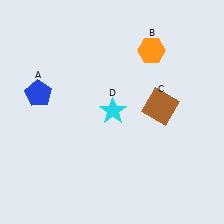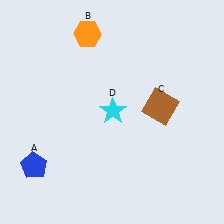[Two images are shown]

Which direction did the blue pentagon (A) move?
The blue pentagon (A) moved down.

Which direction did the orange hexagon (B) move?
The orange hexagon (B) moved left.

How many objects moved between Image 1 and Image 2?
2 objects moved between the two images.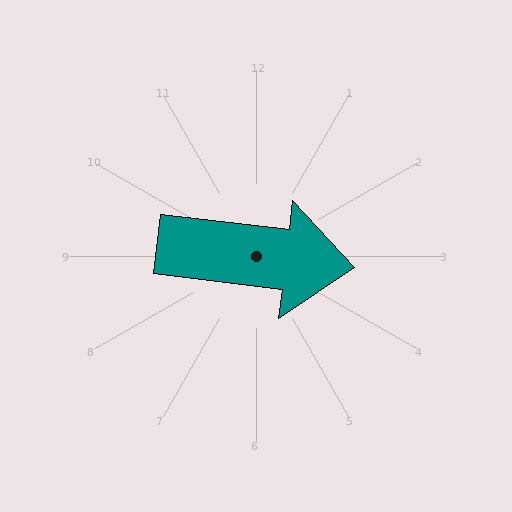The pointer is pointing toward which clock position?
Roughly 3 o'clock.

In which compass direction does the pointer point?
East.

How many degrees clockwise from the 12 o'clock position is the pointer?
Approximately 97 degrees.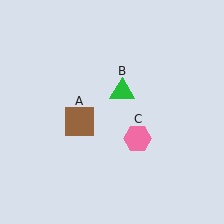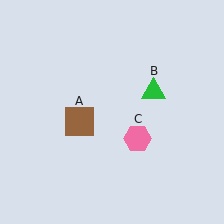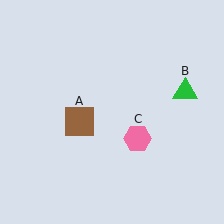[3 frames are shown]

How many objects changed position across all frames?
1 object changed position: green triangle (object B).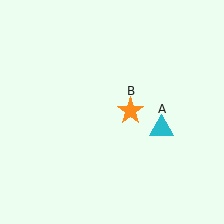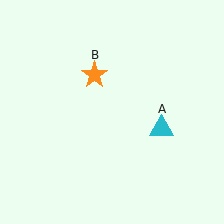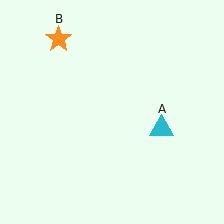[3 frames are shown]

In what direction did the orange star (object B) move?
The orange star (object B) moved up and to the left.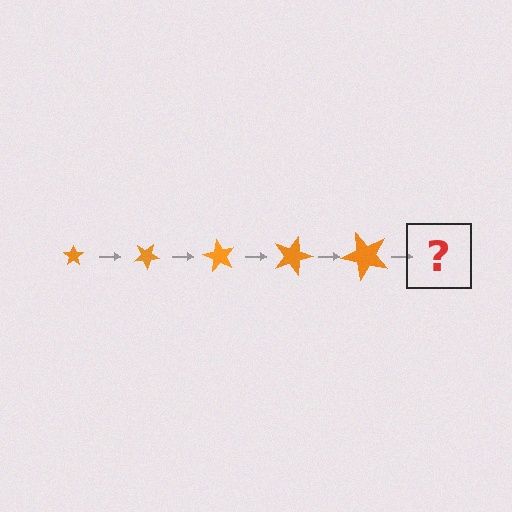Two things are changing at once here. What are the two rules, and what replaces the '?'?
The two rules are that the star grows larger each step and it rotates 30 degrees each step. The '?' should be a star, larger than the previous one and rotated 150 degrees from the start.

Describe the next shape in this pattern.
It should be a star, larger than the previous one and rotated 150 degrees from the start.